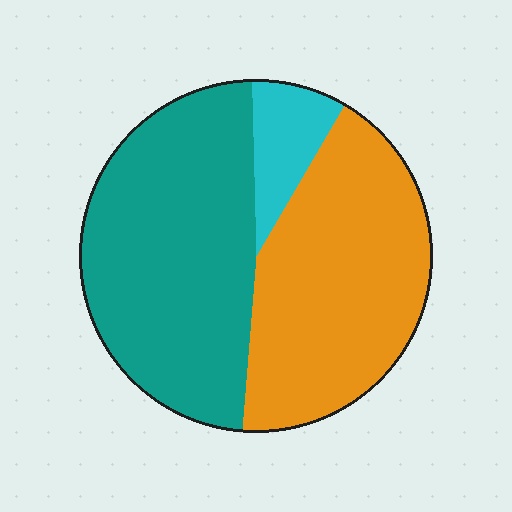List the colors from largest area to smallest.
From largest to smallest: teal, orange, cyan.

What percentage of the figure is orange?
Orange covers about 45% of the figure.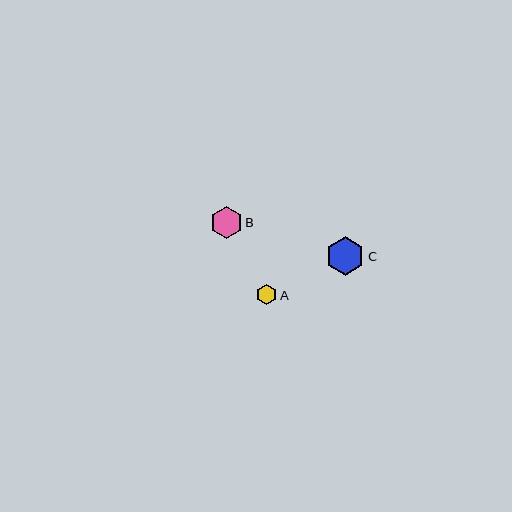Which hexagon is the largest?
Hexagon C is the largest with a size of approximately 39 pixels.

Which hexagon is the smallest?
Hexagon A is the smallest with a size of approximately 20 pixels.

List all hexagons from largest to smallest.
From largest to smallest: C, B, A.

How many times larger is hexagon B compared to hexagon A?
Hexagon B is approximately 1.6 times the size of hexagon A.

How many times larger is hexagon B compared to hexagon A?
Hexagon B is approximately 1.6 times the size of hexagon A.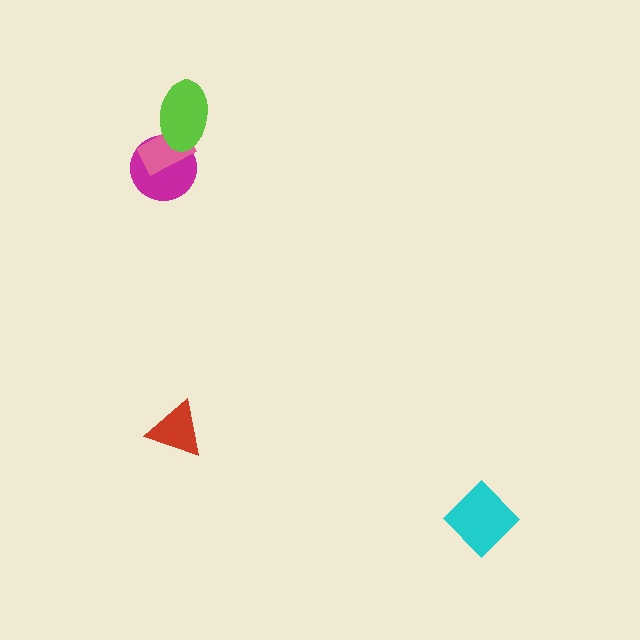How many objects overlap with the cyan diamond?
0 objects overlap with the cyan diamond.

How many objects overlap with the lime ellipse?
2 objects overlap with the lime ellipse.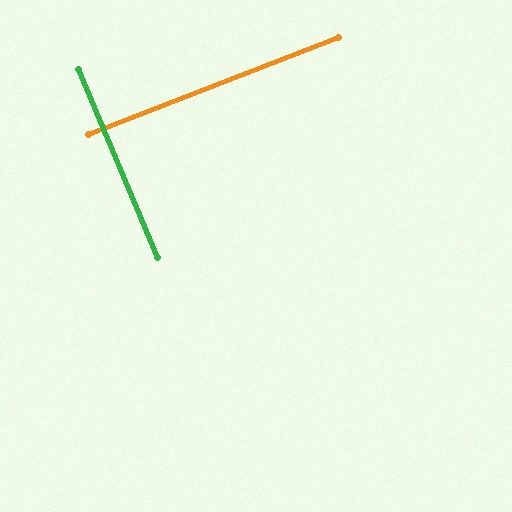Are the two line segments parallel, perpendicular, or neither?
Perpendicular — they meet at approximately 89°.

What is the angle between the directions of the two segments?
Approximately 89 degrees.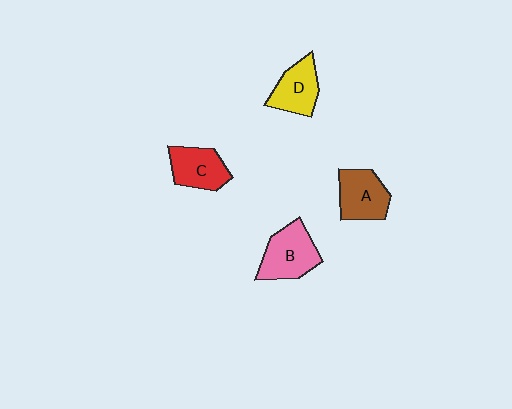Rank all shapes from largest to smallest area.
From largest to smallest: B (pink), A (brown), C (red), D (yellow).